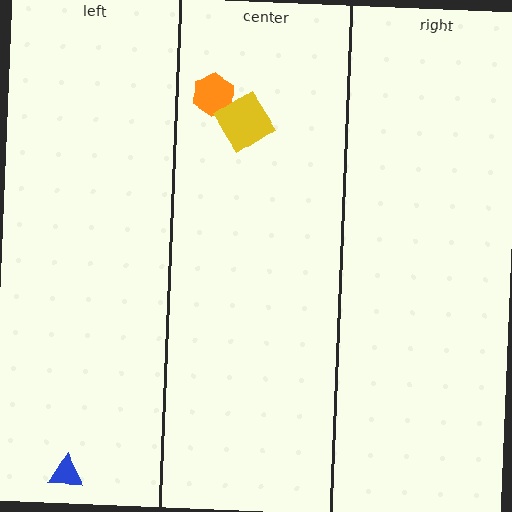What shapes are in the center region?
The orange hexagon, the yellow diamond.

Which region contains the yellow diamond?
The center region.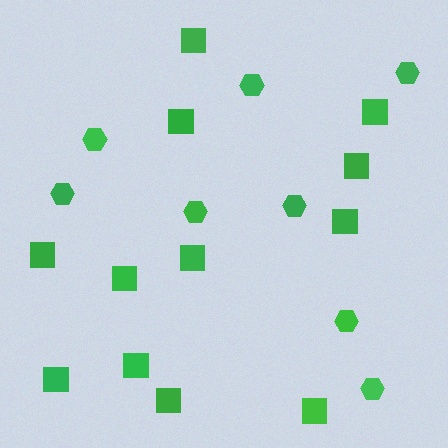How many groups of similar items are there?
There are 2 groups: one group of squares (12) and one group of hexagons (8).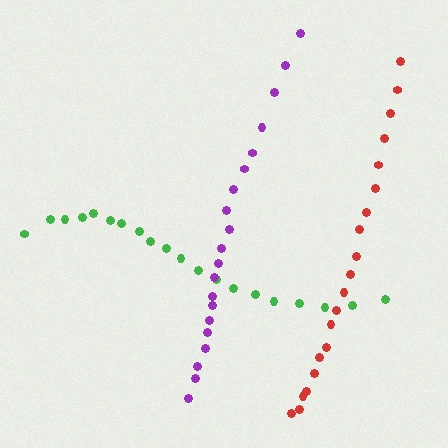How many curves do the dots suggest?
There are 3 distinct paths.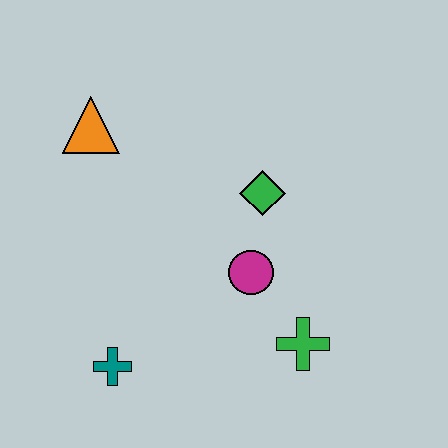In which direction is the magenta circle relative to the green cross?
The magenta circle is above the green cross.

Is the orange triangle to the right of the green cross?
No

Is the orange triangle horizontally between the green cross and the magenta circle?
No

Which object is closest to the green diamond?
The magenta circle is closest to the green diamond.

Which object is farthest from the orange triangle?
The green cross is farthest from the orange triangle.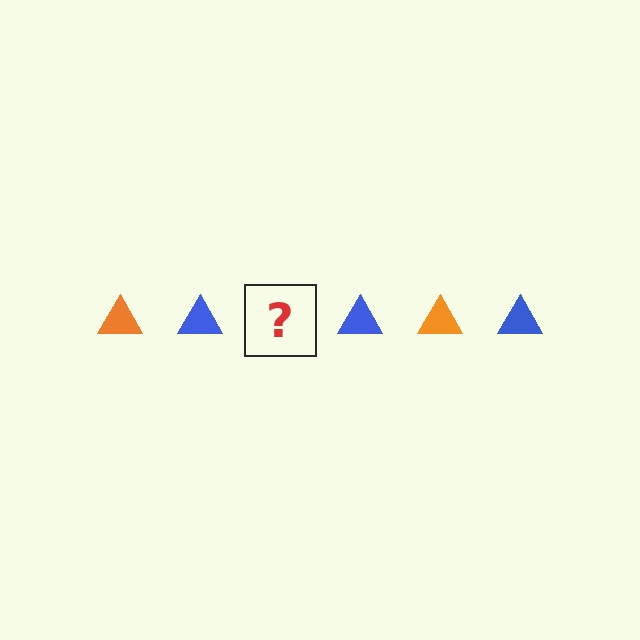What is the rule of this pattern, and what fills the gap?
The rule is that the pattern cycles through orange, blue triangles. The gap should be filled with an orange triangle.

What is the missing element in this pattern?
The missing element is an orange triangle.